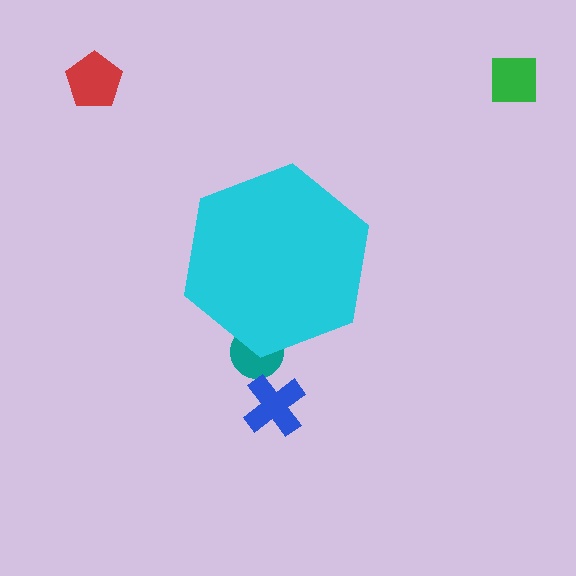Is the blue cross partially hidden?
No, the blue cross is fully visible.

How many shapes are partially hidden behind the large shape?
1 shape is partially hidden.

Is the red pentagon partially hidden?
No, the red pentagon is fully visible.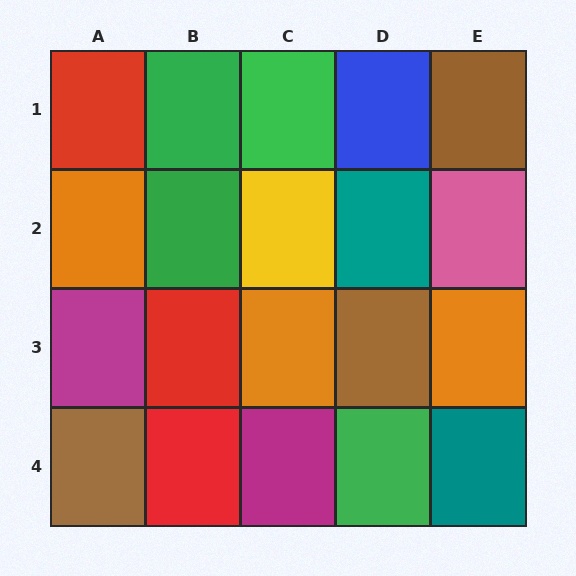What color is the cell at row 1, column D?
Blue.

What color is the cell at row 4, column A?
Brown.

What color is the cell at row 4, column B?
Red.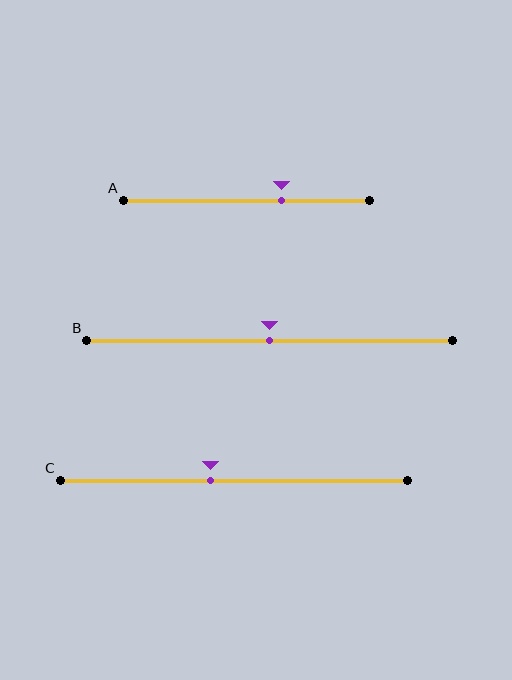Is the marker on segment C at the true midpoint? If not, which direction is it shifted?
No, the marker on segment C is shifted to the left by about 7% of the segment length.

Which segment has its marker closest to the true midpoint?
Segment B has its marker closest to the true midpoint.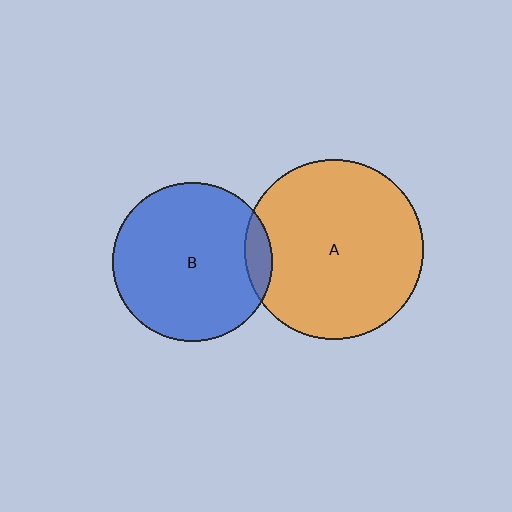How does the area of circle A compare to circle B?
Approximately 1.3 times.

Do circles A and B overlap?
Yes.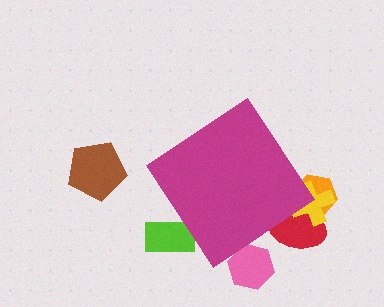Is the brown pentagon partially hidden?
No, the brown pentagon is fully visible.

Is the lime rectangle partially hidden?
Yes, the lime rectangle is partially hidden behind the magenta diamond.